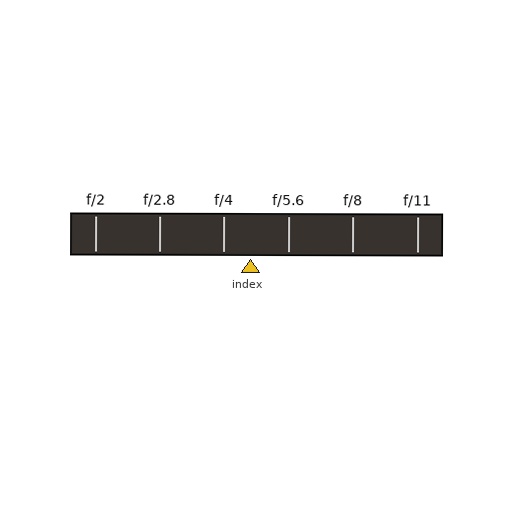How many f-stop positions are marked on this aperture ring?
There are 6 f-stop positions marked.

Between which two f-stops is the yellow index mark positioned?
The index mark is between f/4 and f/5.6.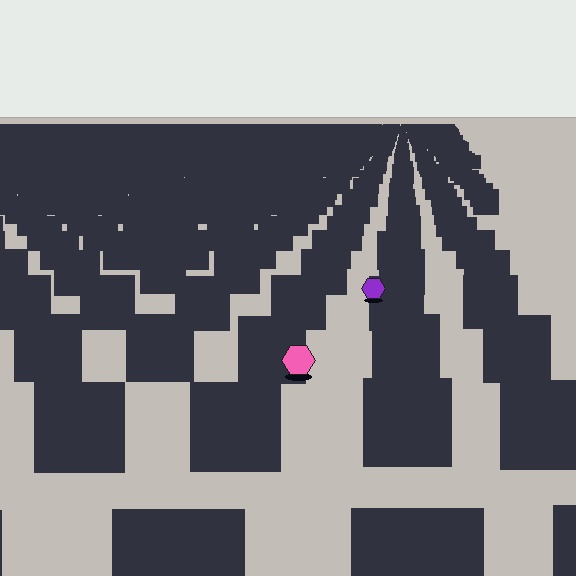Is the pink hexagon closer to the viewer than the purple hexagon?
Yes. The pink hexagon is closer — you can tell from the texture gradient: the ground texture is coarser near it.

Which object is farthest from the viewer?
The purple hexagon is farthest from the viewer. It appears smaller and the ground texture around it is denser.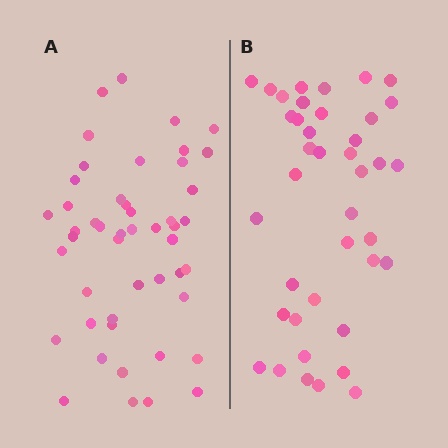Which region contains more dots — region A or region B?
Region A (the left region) has more dots.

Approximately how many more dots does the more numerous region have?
Region A has roughly 8 or so more dots than region B.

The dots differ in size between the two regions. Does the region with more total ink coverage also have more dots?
No. Region B has more total ink coverage because its dots are larger, but region A actually contains more individual dots. Total area can be misleading — the number of items is what matters here.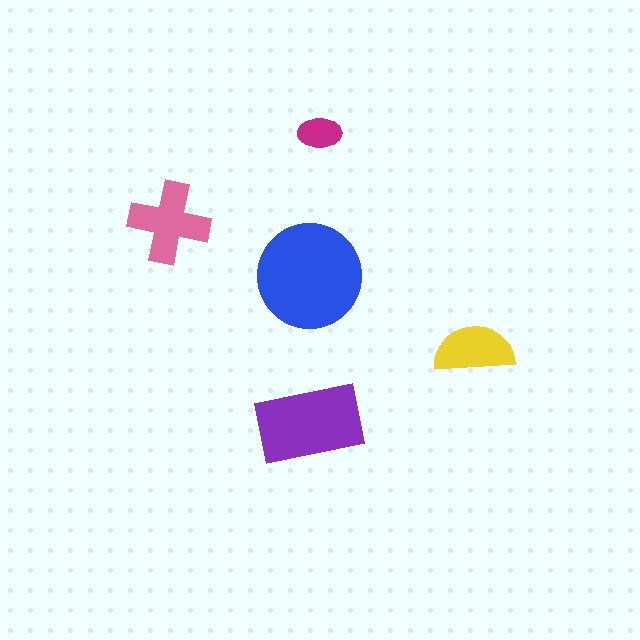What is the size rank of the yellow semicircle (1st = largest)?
4th.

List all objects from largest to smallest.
The blue circle, the purple rectangle, the pink cross, the yellow semicircle, the magenta ellipse.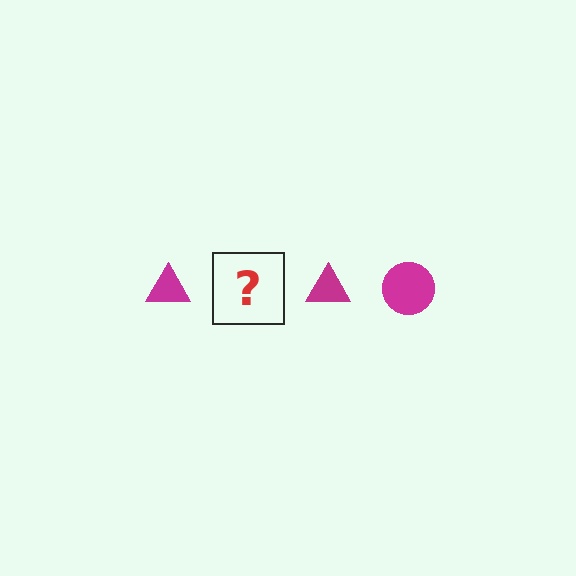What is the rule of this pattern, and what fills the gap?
The rule is that the pattern cycles through triangle, circle shapes in magenta. The gap should be filled with a magenta circle.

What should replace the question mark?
The question mark should be replaced with a magenta circle.